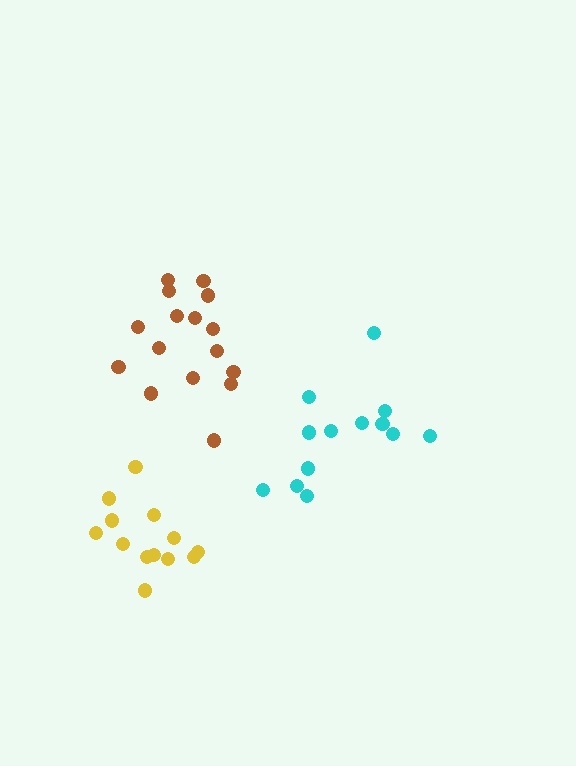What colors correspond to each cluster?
The clusters are colored: cyan, brown, yellow.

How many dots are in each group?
Group 1: 13 dots, Group 2: 16 dots, Group 3: 13 dots (42 total).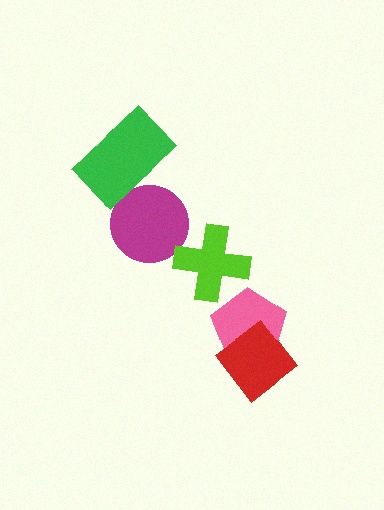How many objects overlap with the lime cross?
0 objects overlap with the lime cross.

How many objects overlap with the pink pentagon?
1 object overlaps with the pink pentagon.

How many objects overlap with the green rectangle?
1 object overlaps with the green rectangle.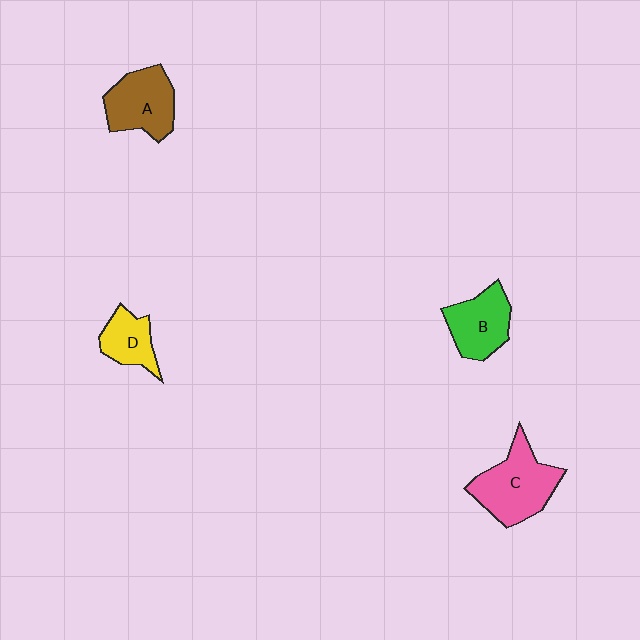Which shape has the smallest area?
Shape D (yellow).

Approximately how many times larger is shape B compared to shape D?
Approximately 1.3 times.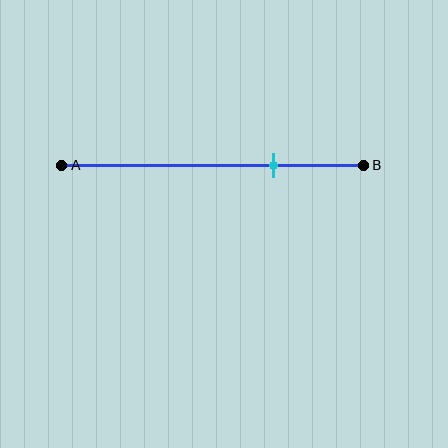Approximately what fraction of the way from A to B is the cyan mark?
The cyan mark is approximately 70% of the way from A to B.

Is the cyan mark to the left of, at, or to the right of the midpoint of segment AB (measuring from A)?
The cyan mark is to the right of the midpoint of segment AB.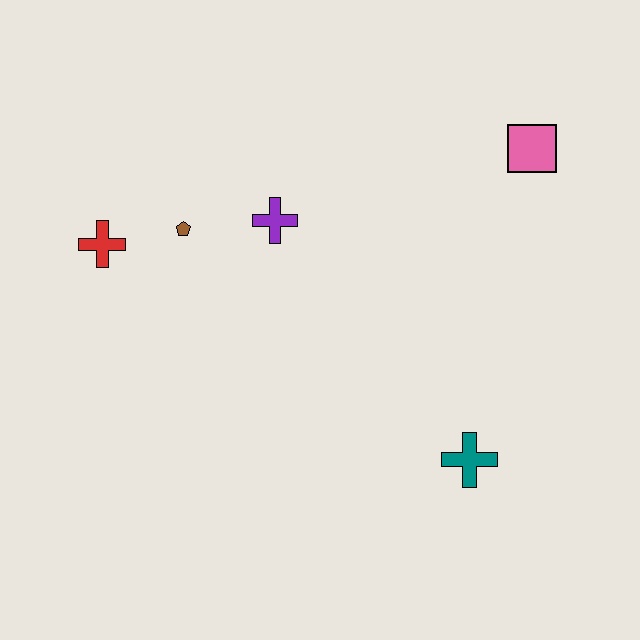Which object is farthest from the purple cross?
The teal cross is farthest from the purple cross.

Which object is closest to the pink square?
The purple cross is closest to the pink square.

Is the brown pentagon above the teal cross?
Yes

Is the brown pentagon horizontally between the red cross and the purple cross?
Yes